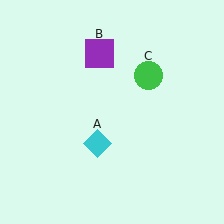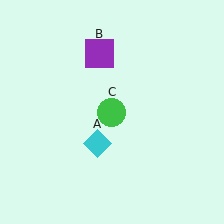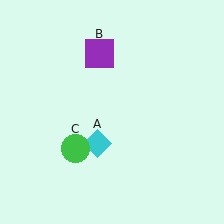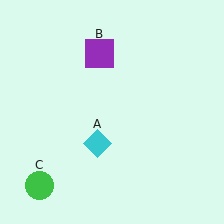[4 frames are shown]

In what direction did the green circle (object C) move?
The green circle (object C) moved down and to the left.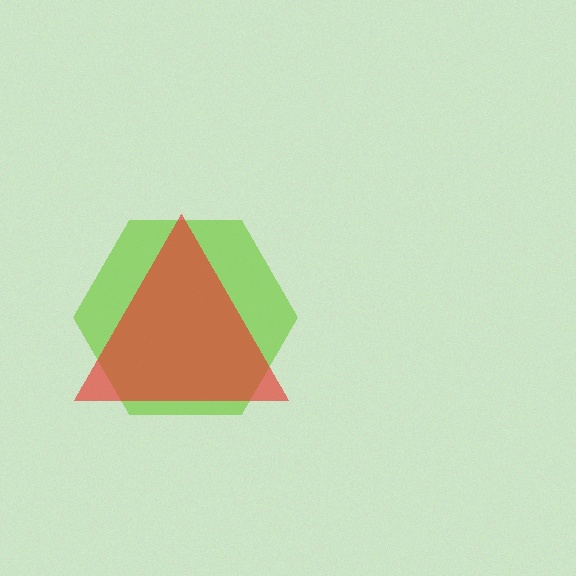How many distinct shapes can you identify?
There are 2 distinct shapes: a lime hexagon, a red triangle.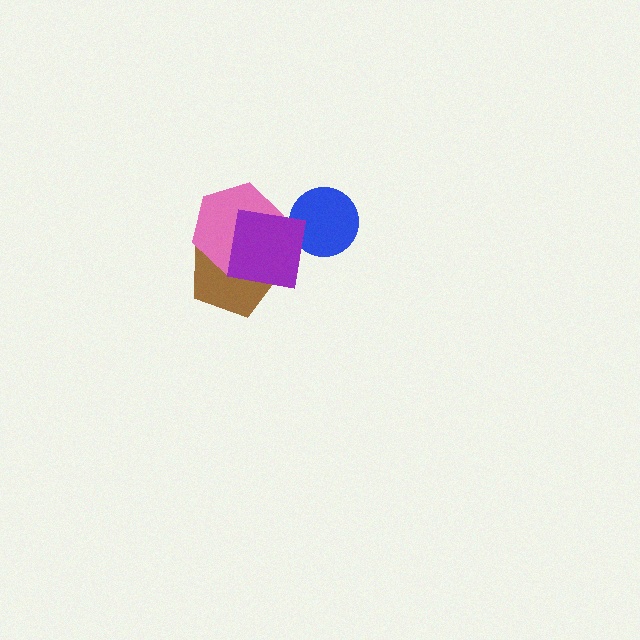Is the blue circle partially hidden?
No, no other shape covers it.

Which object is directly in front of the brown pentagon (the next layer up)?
The pink hexagon is directly in front of the brown pentagon.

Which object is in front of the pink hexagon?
The purple square is in front of the pink hexagon.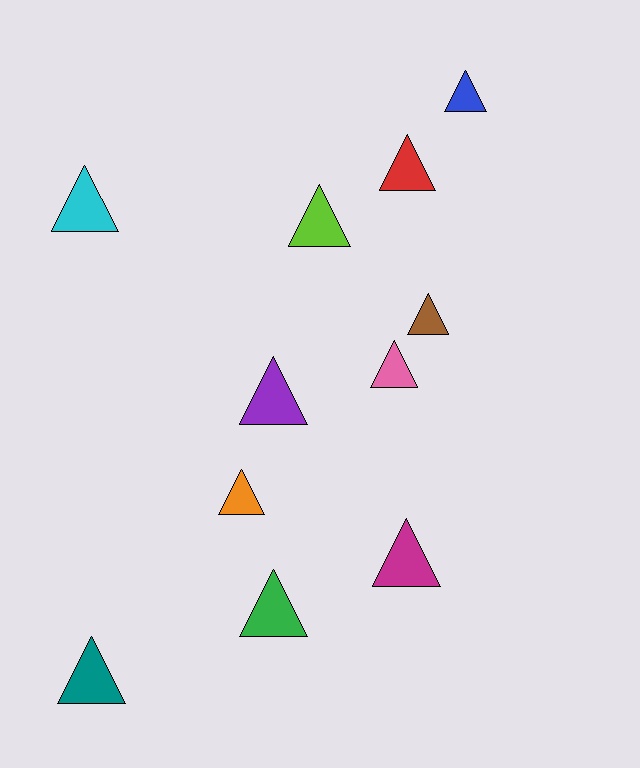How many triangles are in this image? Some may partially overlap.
There are 11 triangles.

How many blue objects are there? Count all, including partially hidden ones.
There is 1 blue object.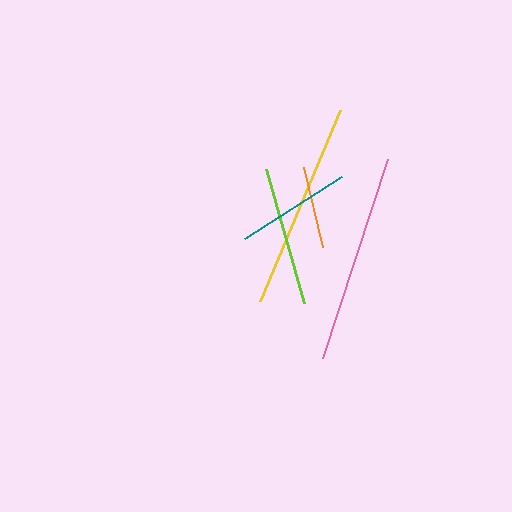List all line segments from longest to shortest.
From longest to shortest: pink, yellow, lime, teal, orange.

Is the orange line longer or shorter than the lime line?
The lime line is longer than the orange line.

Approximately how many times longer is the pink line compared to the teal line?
The pink line is approximately 1.8 times the length of the teal line.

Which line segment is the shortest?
The orange line is the shortest at approximately 83 pixels.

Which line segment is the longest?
The pink line is the longest at approximately 209 pixels.